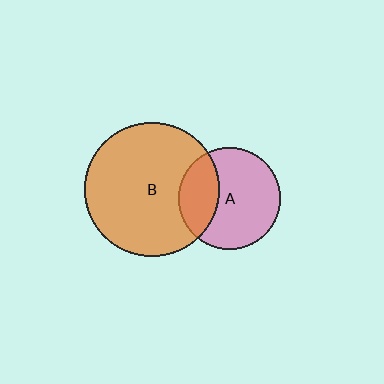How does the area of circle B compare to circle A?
Approximately 1.7 times.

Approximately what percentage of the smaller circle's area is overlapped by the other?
Approximately 30%.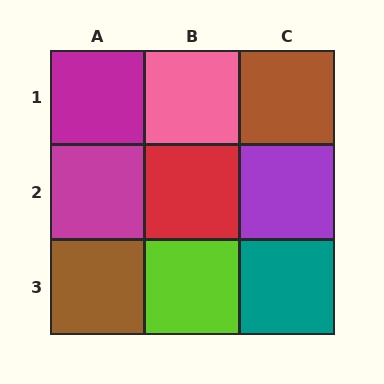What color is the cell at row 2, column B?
Red.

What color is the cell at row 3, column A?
Brown.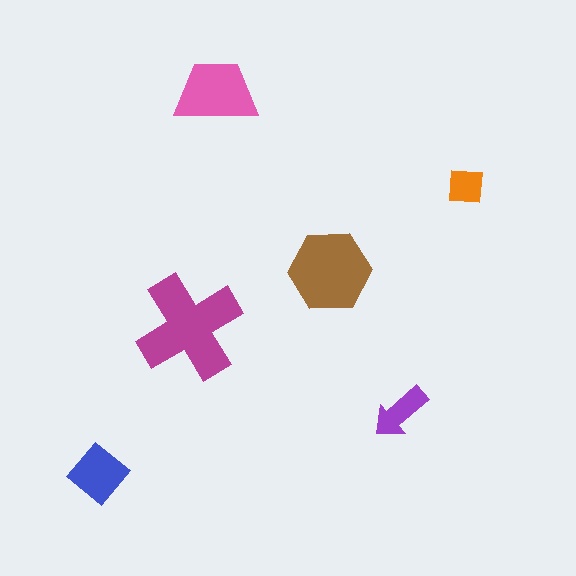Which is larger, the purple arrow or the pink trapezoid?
The pink trapezoid.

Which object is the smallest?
The orange square.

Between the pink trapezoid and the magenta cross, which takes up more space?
The magenta cross.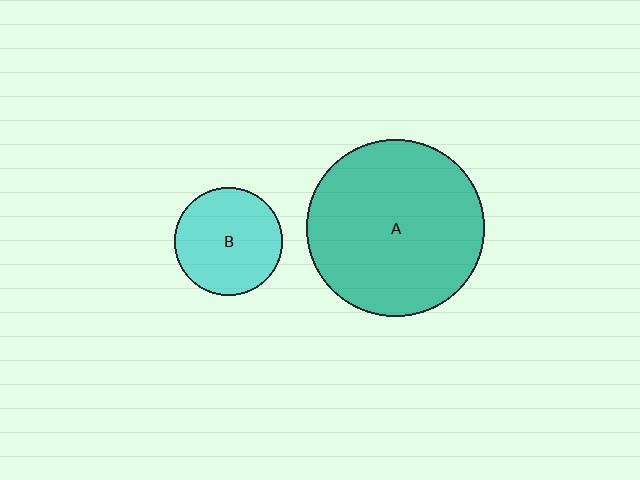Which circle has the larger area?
Circle A (teal).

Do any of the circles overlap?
No, none of the circles overlap.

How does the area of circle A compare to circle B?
Approximately 2.7 times.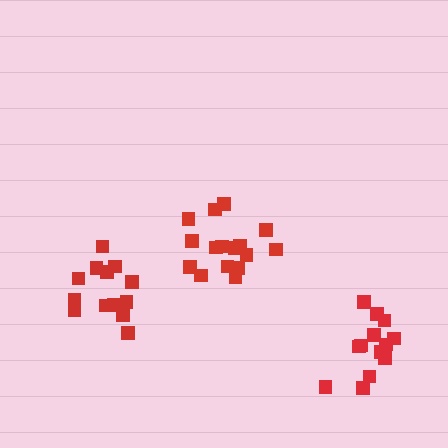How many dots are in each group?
Group 1: 16 dots, Group 2: 13 dots, Group 3: 13 dots (42 total).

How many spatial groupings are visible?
There are 3 spatial groupings.